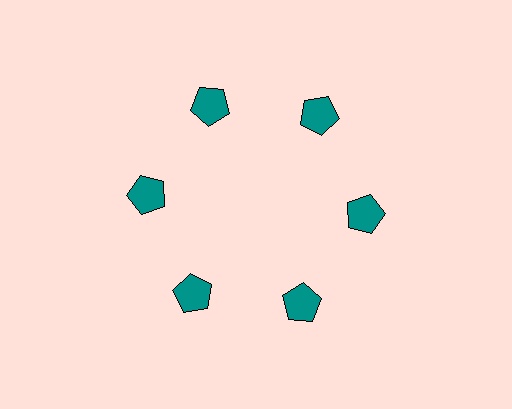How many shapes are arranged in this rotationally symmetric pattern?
There are 6 shapes, arranged in 6 groups of 1.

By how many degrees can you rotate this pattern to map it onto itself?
The pattern maps onto itself every 60 degrees of rotation.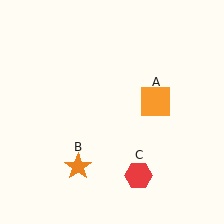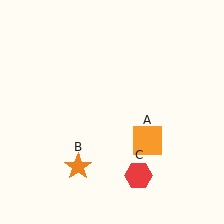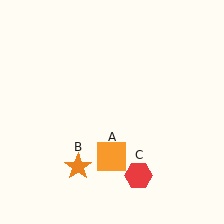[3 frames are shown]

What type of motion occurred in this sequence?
The orange square (object A) rotated clockwise around the center of the scene.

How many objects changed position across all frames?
1 object changed position: orange square (object A).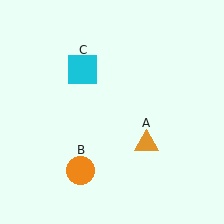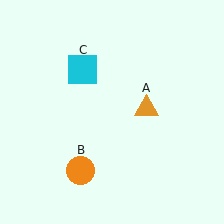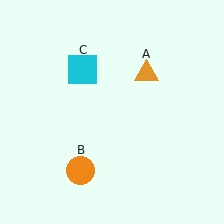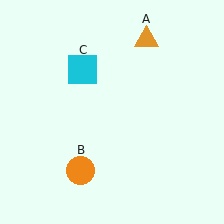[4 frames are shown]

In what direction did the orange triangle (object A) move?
The orange triangle (object A) moved up.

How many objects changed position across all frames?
1 object changed position: orange triangle (object A).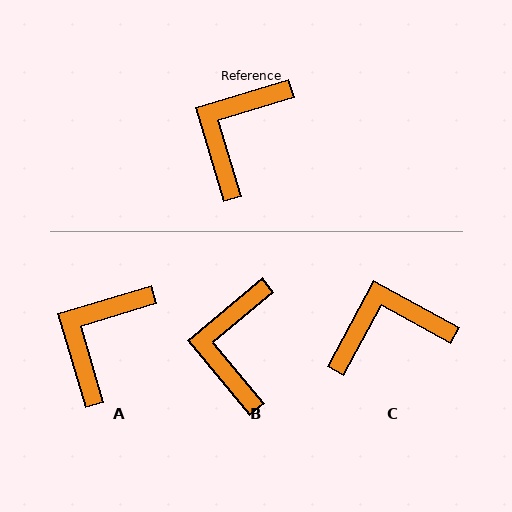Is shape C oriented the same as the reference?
No, it is off by about 45 degrees.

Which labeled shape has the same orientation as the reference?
A.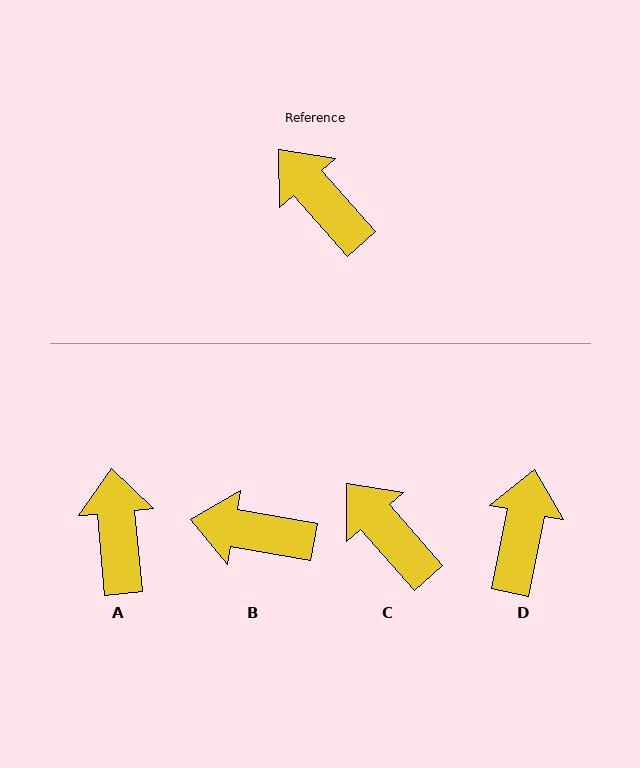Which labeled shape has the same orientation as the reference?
C.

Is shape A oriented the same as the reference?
No, it is off by about 36 degrees.